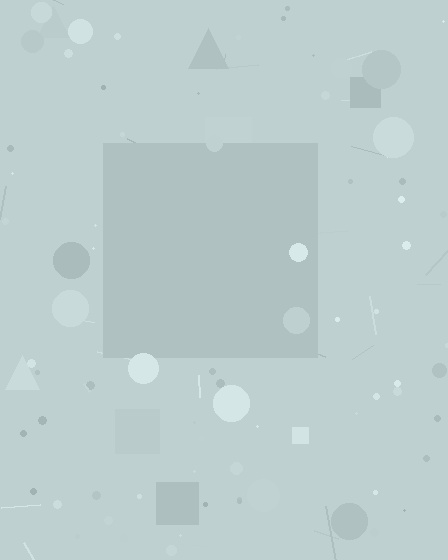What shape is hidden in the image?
A square is hidden in the image.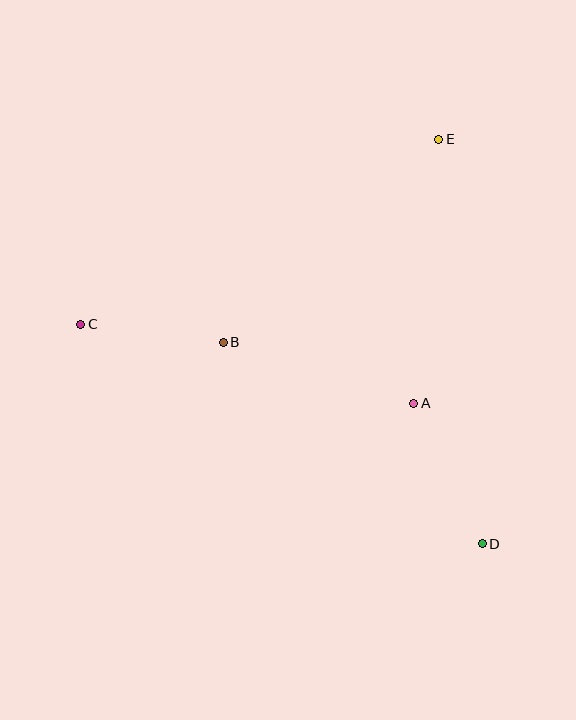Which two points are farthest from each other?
Points C and D are farthest from each other.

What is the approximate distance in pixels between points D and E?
The distance between D and E is approximately 407 pixels.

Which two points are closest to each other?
Points B and C are closest to each other.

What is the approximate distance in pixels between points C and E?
The distance between C and E is approximately 403 pixels.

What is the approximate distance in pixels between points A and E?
The distance between A and E is approximately 265 pixels.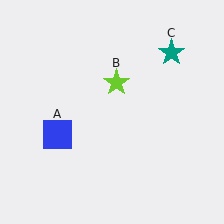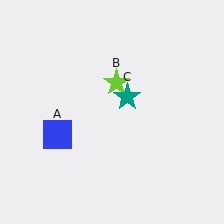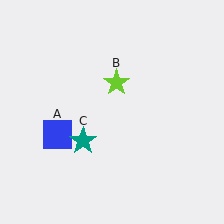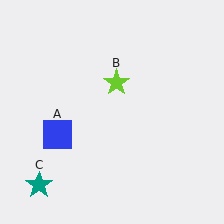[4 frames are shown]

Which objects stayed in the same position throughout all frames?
Blue square (object A) and lime star (object B) remained stationary.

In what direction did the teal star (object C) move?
The teal star (object C) moved down and to the left.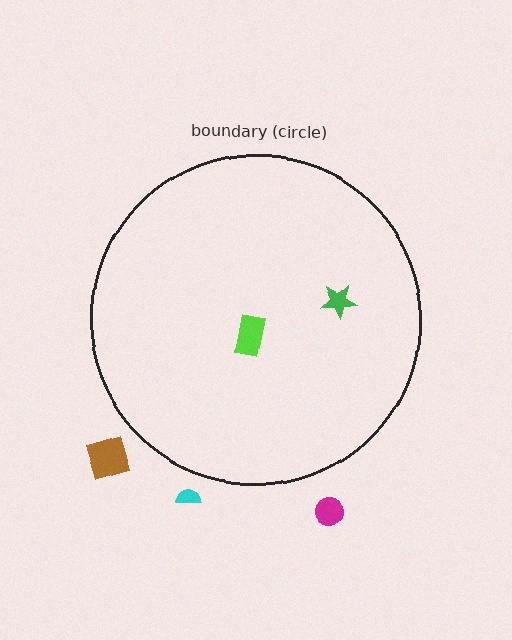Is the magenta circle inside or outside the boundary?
Outside.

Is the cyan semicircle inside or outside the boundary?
Outside.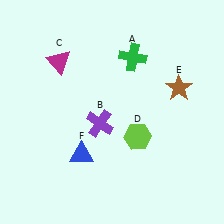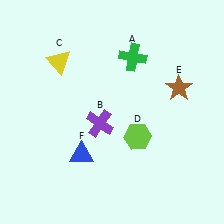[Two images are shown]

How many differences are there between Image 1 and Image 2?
There is 1 difference between the two images.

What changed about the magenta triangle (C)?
In Image 1, C is magenta. In Image 2, it changed to yellow.